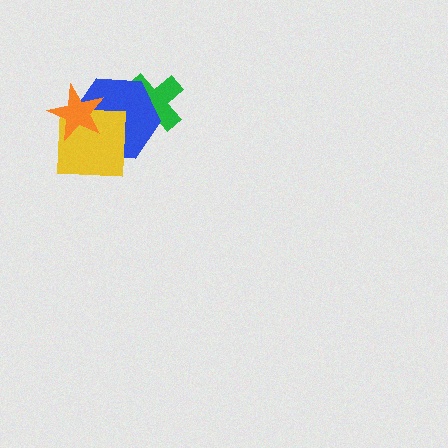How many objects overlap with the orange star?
2 objects overlap with the orange star.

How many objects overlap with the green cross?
1 object overlaps with the green cross.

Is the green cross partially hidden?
Yes, it is partially covered by another shape.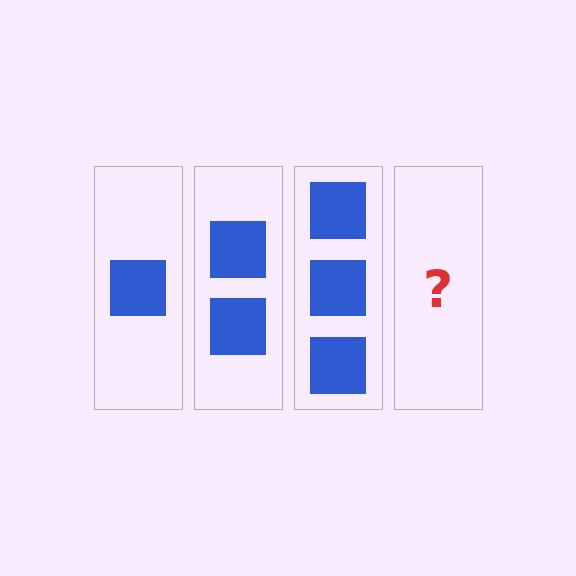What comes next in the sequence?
The next element should be 4 squares.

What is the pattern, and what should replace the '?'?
The pattern is that each step adds one more square. The '?' should be 4 squares.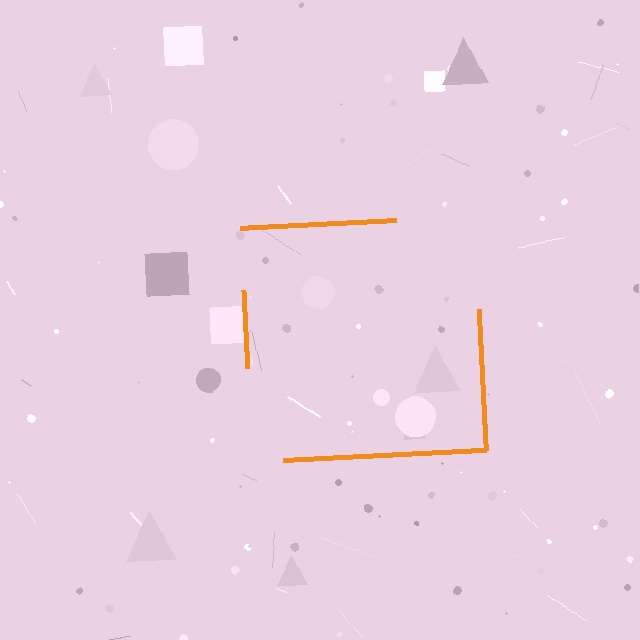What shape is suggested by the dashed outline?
The dashed outline suggests a square.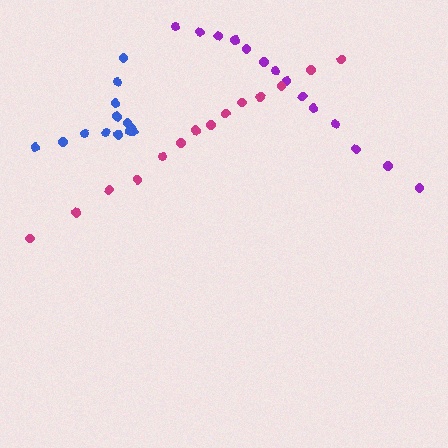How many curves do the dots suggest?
There are 3 distinct paths.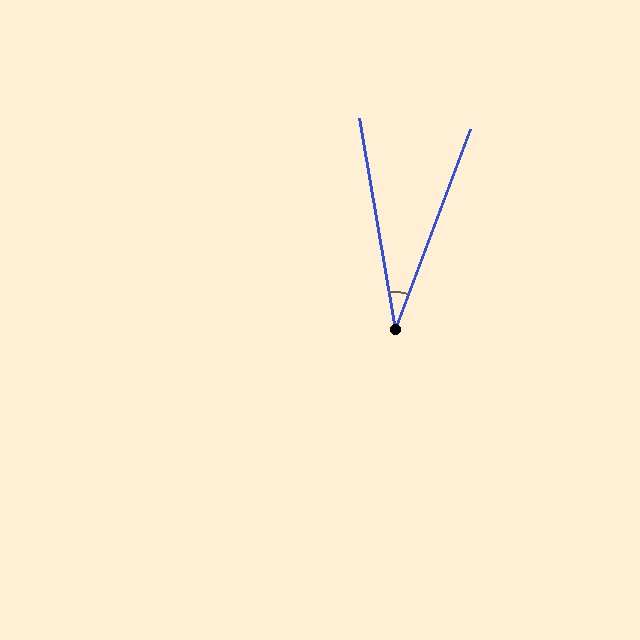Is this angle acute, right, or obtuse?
It is acute.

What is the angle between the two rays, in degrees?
Approximately 30 degrees.